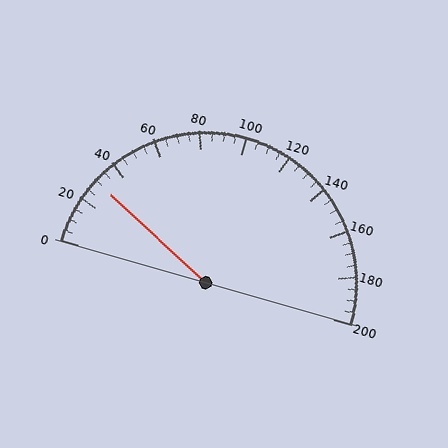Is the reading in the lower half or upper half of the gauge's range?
The reading is in the lower half of the range (0 to 200).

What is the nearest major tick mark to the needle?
The nearest major tick mark is 40.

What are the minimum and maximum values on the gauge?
The gauge ranges from 0 to 200.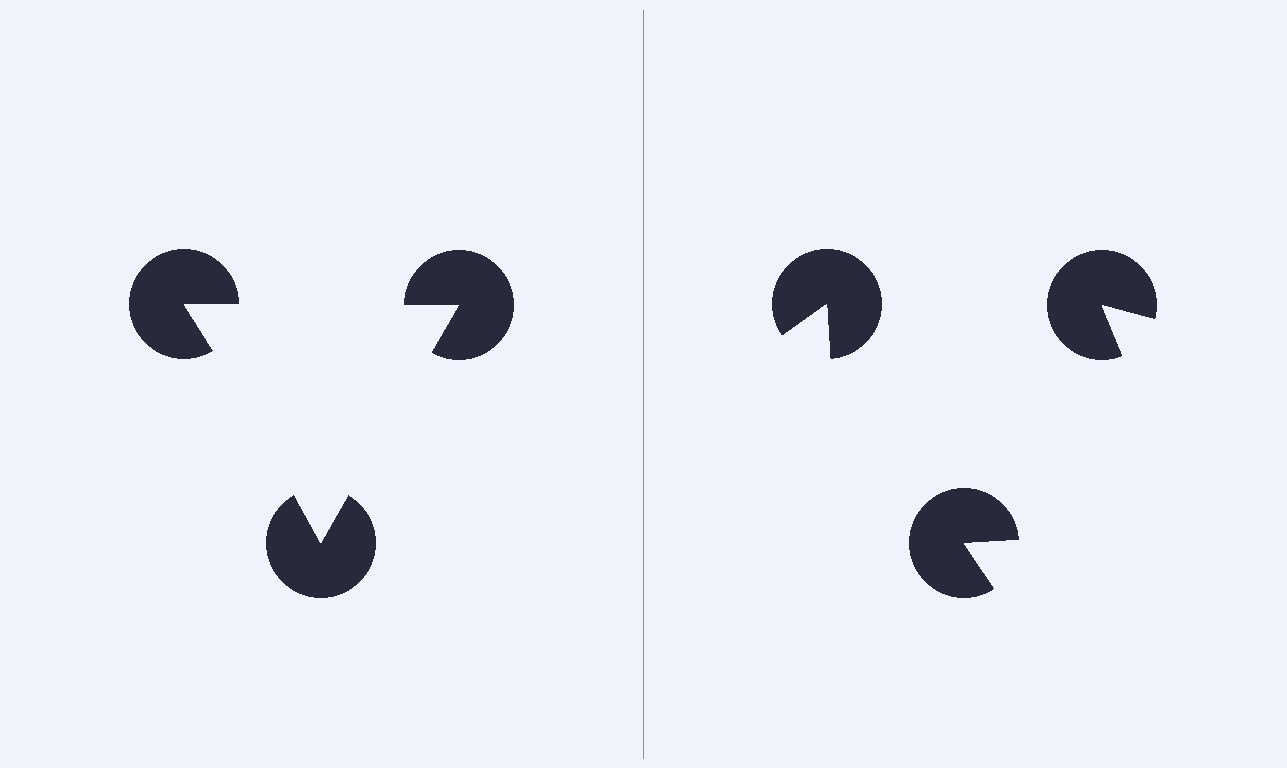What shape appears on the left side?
An illusory triangle.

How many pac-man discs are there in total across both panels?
6 — 3 on each side.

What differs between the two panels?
The pac-man discs are positioned identically on both sides; only the wedge orientations differ. On the left they align to a triangle; on the right they are misaligned.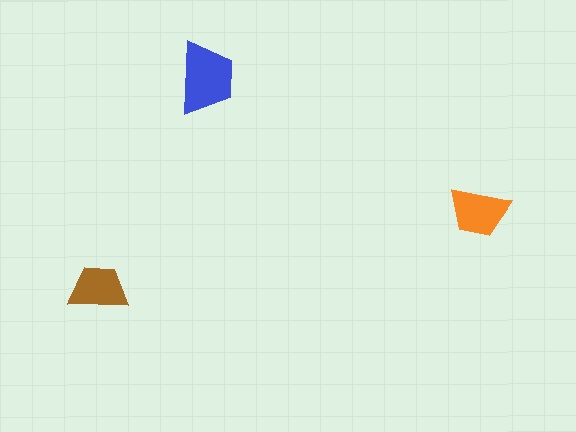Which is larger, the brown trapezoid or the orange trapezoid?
The orange one.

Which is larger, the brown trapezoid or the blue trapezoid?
The blue one.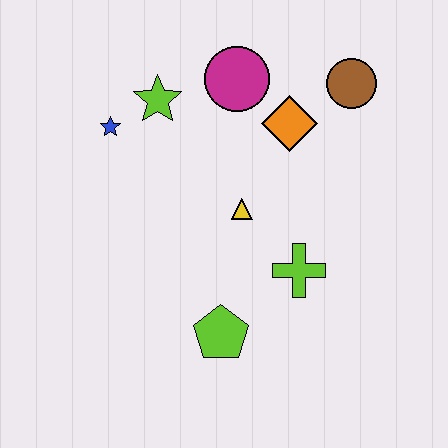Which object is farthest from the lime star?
The lime pentagon is farthest from the lime star.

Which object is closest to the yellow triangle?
The lime cross is closest to the yellow triangle.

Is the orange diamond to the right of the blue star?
Yes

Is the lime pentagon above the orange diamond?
No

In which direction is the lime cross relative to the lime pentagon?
The lime cross is to the right of the lime pentagon.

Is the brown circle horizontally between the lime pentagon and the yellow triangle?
No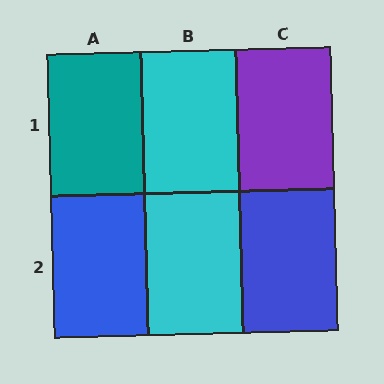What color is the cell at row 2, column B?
Cyan.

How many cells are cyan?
2 cells are cyan.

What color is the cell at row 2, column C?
Blue.